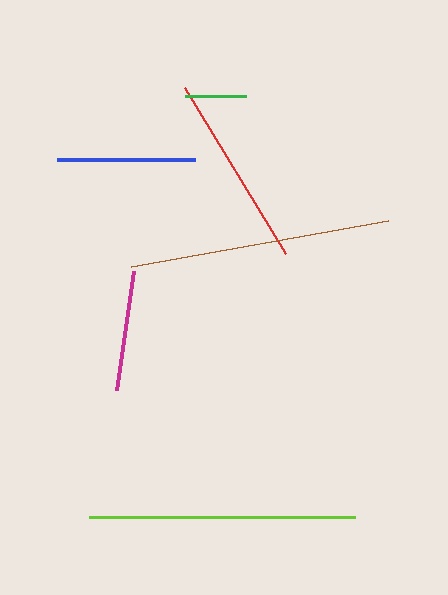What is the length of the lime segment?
The lime segment is approximately 265 pixels long.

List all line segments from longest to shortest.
From longest to shortest: lime, brown, red, blue, magenta, green.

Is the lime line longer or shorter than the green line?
The lime line is longer than the green line.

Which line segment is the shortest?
The green line is the shortest at approximately 61 pixels.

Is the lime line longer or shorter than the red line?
The lime line is longer than the red line.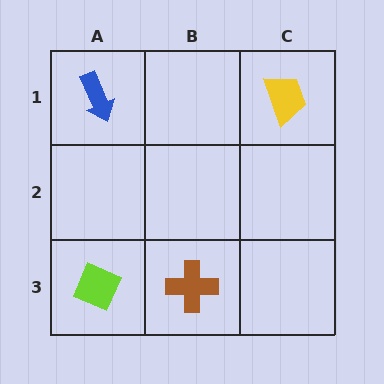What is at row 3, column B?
A brown cross.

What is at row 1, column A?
A blue arrow.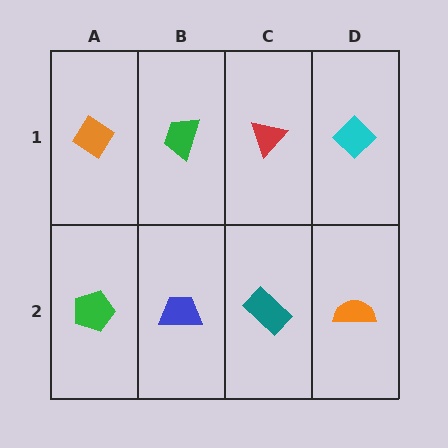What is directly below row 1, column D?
An orange semicircle.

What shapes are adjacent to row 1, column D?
An orange semicircle (row 2, column D), a red triangle (row 1, column C).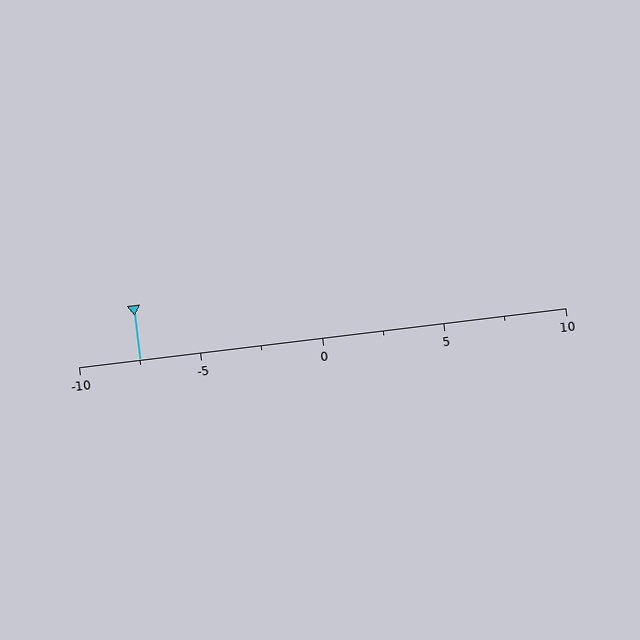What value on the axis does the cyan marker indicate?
The marker indicates approximately -7.5.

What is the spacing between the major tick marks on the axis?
The major ticks are spaced 5 apart.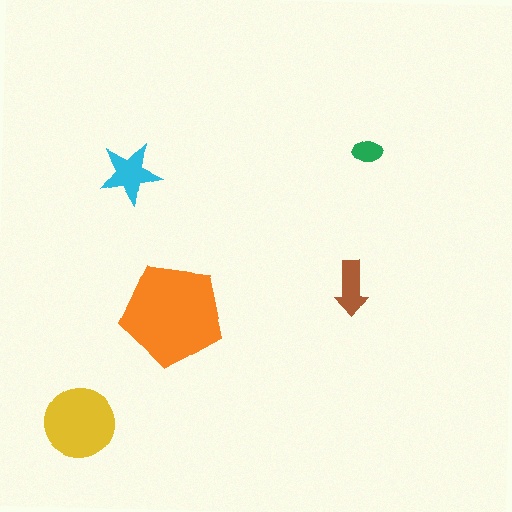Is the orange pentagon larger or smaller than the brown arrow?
Larger.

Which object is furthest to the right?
The green ellipse is rightmost.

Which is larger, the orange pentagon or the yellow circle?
The orange pentagon.